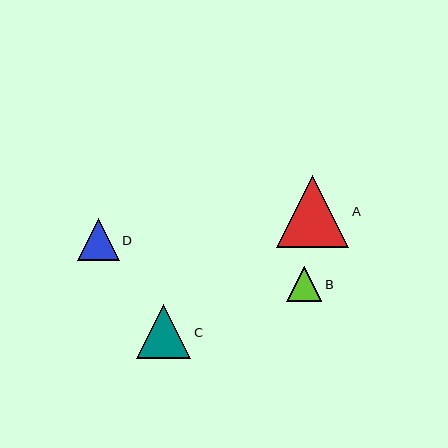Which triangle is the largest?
Triangle A is the largest with a size of approximately 72 pixels.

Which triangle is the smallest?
Triangle B is the smallest with a size of approximately 35 pixels.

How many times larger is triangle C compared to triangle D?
Triangle C is approximately 1.3 times the size of triangle D.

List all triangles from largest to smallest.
From largest to smallest: A, C, D, B.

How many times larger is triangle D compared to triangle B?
Triangle D is approximately 1.2 times the size of triangle B.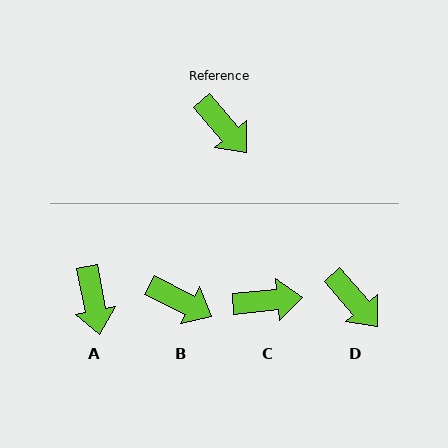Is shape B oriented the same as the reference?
No, it is off by about 22 degrees.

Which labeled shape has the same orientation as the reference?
D.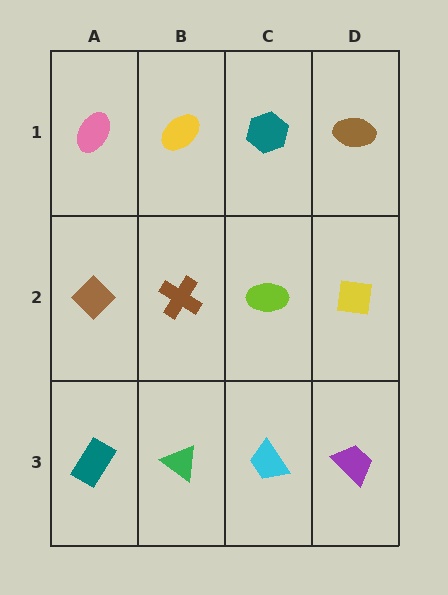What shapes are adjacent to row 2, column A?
A pink ellipse (row 1, column A), a teal rectangle (row 3, column A), a brown cross (row 2, column B).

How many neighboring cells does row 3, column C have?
3.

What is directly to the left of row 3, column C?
A green triangle.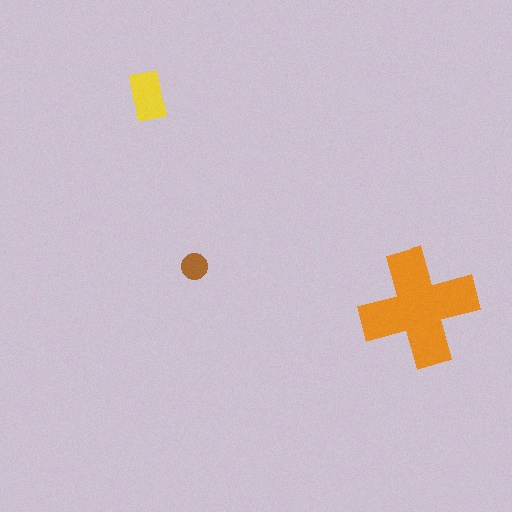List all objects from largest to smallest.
The orange cross, the yellow rectangle, the brown circle.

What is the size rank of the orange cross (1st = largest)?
1st.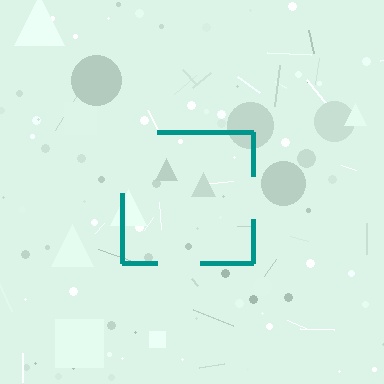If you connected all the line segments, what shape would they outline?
They would outline a square.